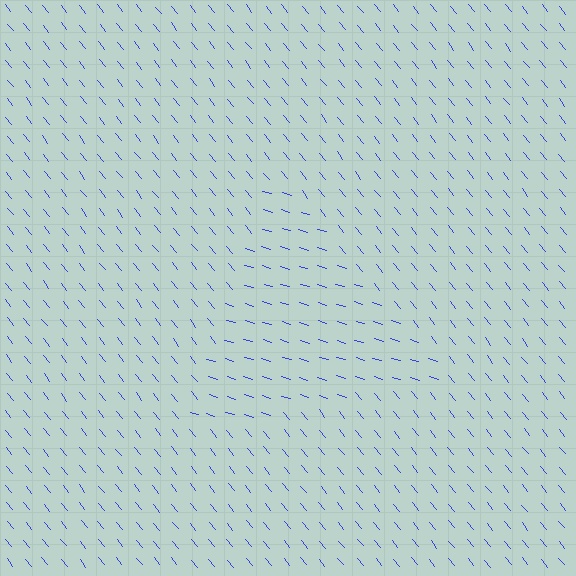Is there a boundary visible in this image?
Yes, there is a texture boundary formed by a change in line orientation.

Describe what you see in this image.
The image is filled with small blue line segments. A triangle region in the image has lines oriented differently from the surrounding lines, creating a visible texture boundary.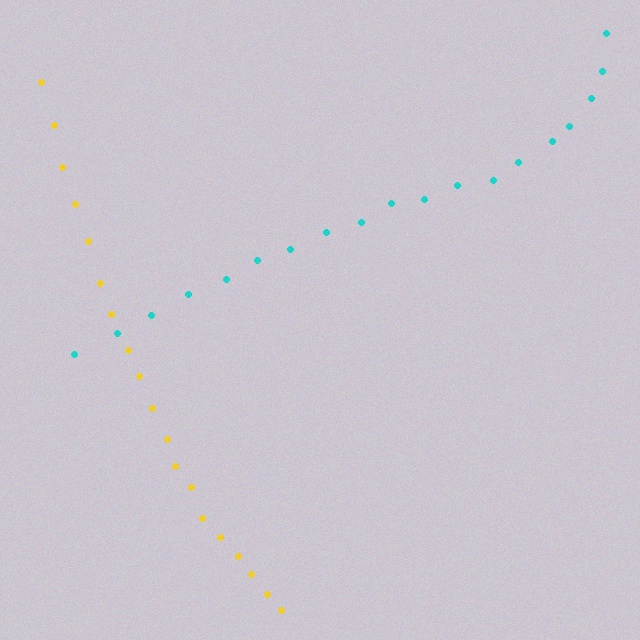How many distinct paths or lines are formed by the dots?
There are 2 distinct paths.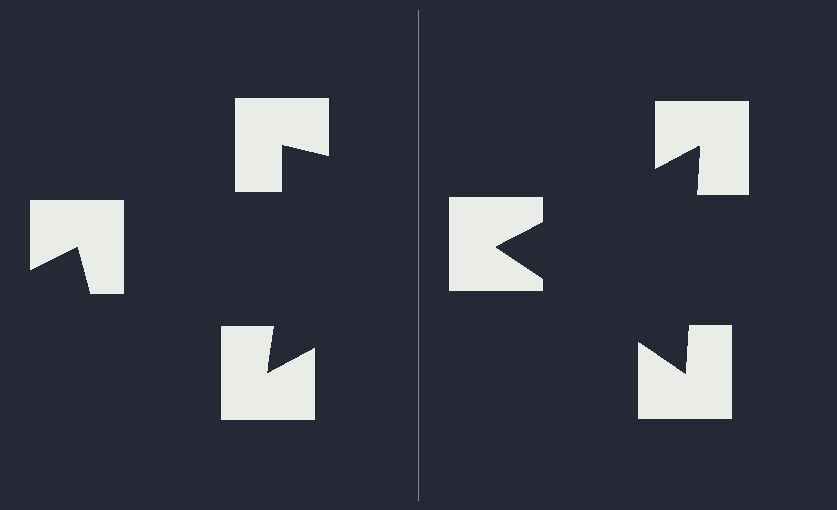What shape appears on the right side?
An illusory triangle.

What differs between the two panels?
The notched squares are positioned identically on both sides; only the wedge orientations differ. On the right they align to a triangle; on the left they are misaligned.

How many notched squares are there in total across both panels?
6 — 3 on each side.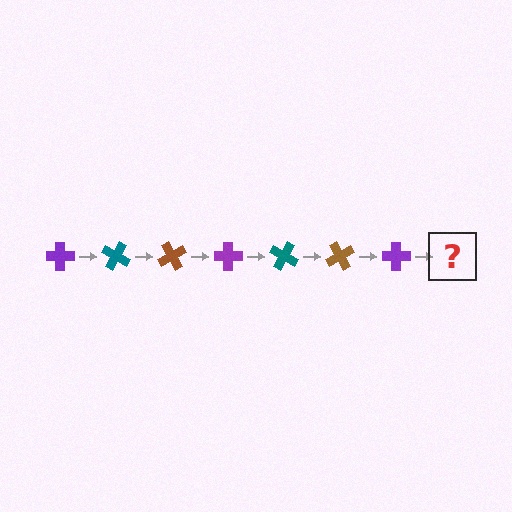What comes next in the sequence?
The next element should be a teal cross, rotated 210 degrees from the start.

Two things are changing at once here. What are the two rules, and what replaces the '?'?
The two rules are that it rotates 30 degrees each step and the color cycles through purple, teal, and brown. The '?' should be a teal cross, rotated 210 degrees from the start.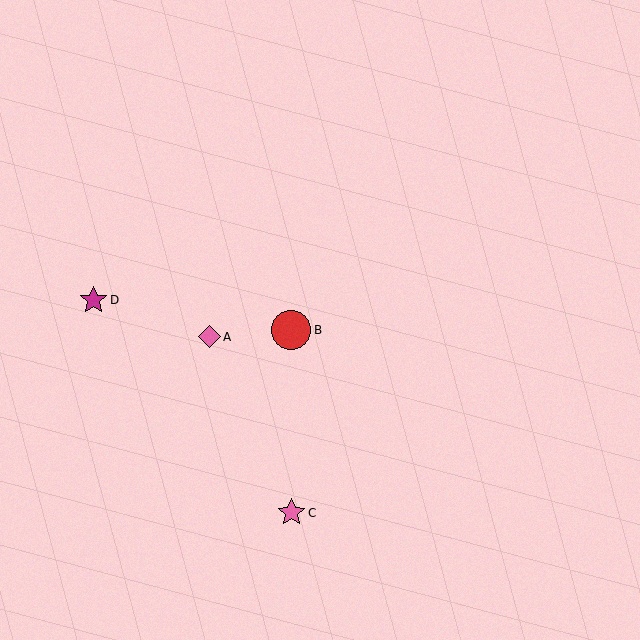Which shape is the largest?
The red circle (labeled B) is the largest.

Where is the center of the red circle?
The center of the red circle is at (291, 330).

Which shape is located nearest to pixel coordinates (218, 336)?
The pink diamond (labeled A) at (210, 337) is nearest to that location.